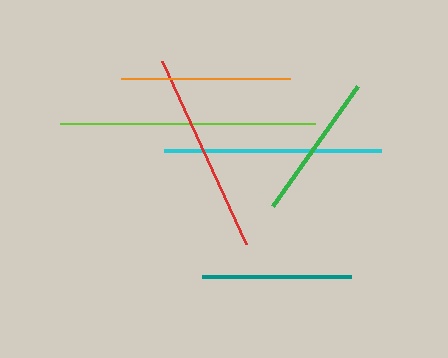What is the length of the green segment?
The green segment is approximately 146 pixels long.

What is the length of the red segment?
The red segment is approximately 202 pixels long.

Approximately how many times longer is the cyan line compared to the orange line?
The cyan line is approximately 1.3 times the length of the orange line.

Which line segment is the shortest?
The green line is the shortest at approximately 146 pixels.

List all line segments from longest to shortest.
From longest to shortest: lime, cyan, red, orange, teal, green.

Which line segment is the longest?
The lime line is the longest at approximately 255 pixels.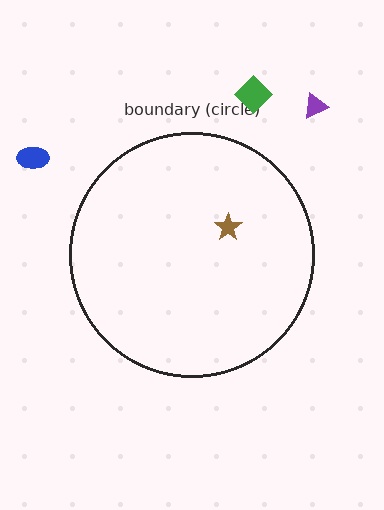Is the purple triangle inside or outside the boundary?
Outside.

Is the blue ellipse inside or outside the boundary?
Outside.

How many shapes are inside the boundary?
1 inside, 3 outside.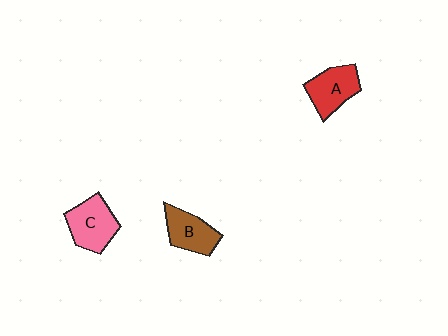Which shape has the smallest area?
Shape B (brown).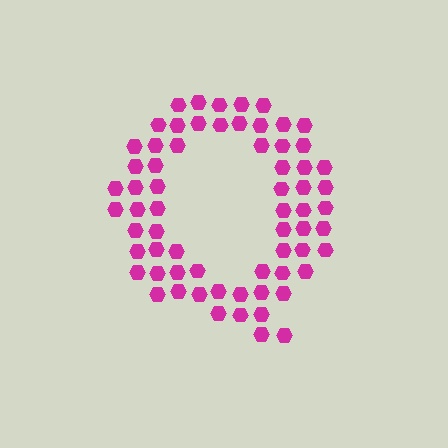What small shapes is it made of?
It is made of small hexagons.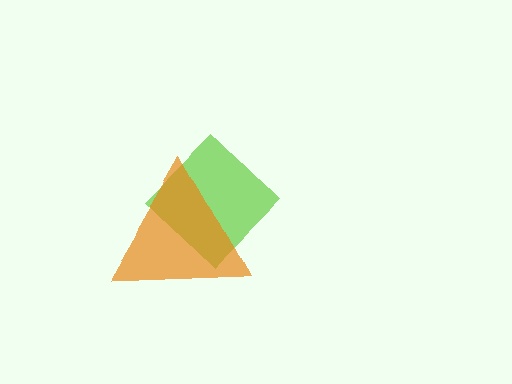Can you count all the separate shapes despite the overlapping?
Yes, there are 2 separate shapes.